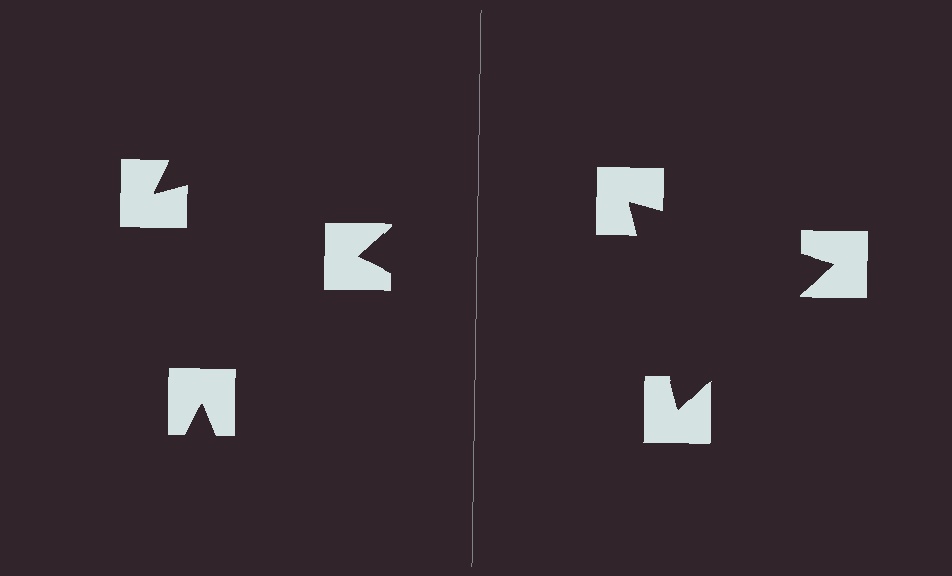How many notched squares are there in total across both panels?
6 — 3 on each side.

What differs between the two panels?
The notched squares are positioned identically on both sides; only the wedge orientations differ. On the right they align to a triangle; on the left they are misaligned.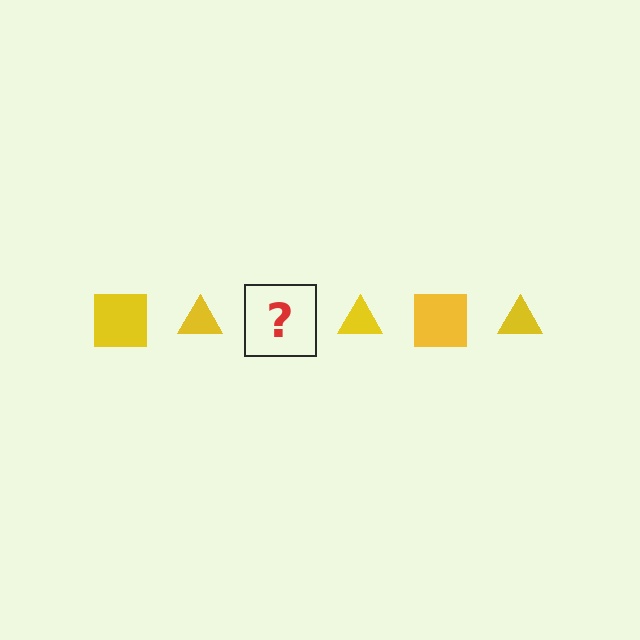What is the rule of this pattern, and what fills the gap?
The rule is that the pattern cycles through square, triangle shapes in yellow. The gap should be filled with a yellow square.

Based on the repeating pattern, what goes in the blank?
The blank should be a yellow square.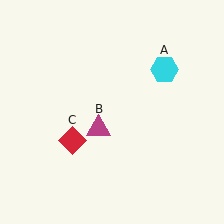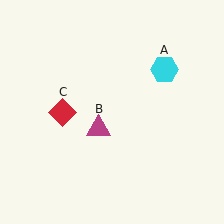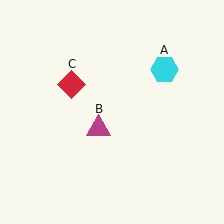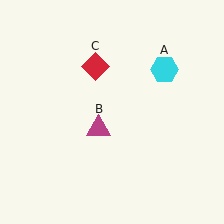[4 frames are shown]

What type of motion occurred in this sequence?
The red diamond (object C) rotated clockwise around the center of the scene.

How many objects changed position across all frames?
1 object changed position: red diamond (object C).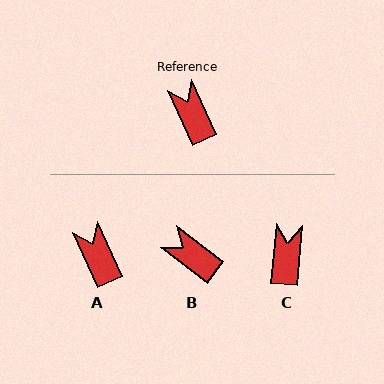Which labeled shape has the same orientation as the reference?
A.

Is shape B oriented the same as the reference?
No, it is off by about 28 degrees.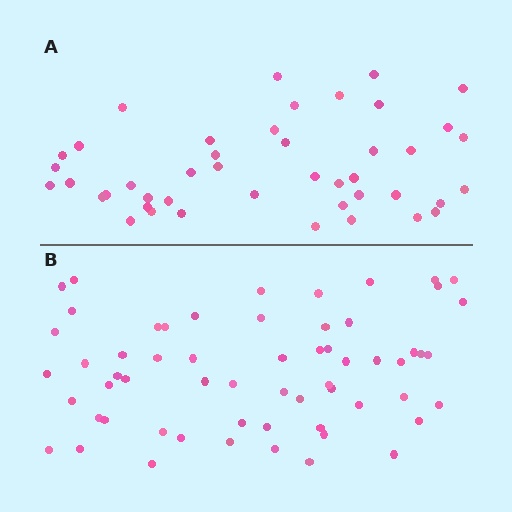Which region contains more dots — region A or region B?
Region B (the bottom region) has more dots.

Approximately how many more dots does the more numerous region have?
Region B has approximately 15 more dots than region A.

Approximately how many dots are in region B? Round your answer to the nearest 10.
About 60 dots.